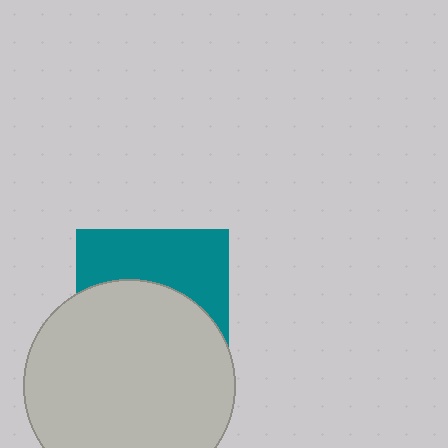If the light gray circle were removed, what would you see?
You would see the complete teal square.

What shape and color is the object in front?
The object in front is a light gray circle.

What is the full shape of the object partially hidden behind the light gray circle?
The partially hidden object is a teal square.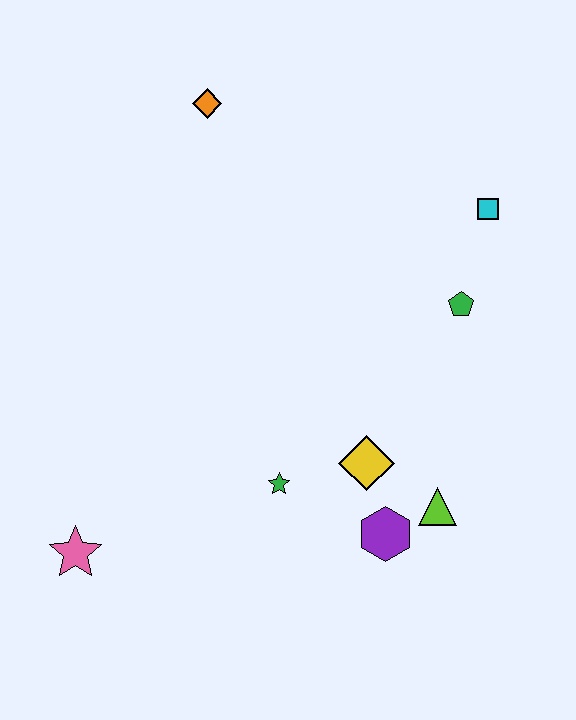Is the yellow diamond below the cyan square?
Yes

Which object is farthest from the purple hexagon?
The orange diamond is farthest from the purple hexagon.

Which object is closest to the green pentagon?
The cyan square is closest to the green pentagon.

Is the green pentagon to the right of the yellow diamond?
Yes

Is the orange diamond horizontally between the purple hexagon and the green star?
No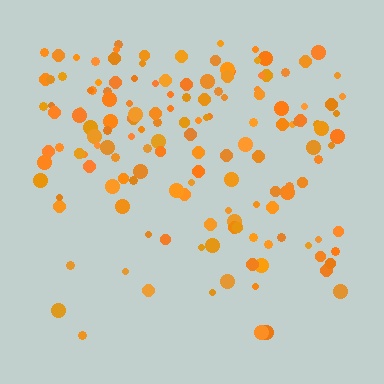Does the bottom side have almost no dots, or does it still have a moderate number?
Still a moderate number, just noticeably fewer than the top.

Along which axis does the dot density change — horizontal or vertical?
Vertical.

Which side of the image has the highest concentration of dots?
The top.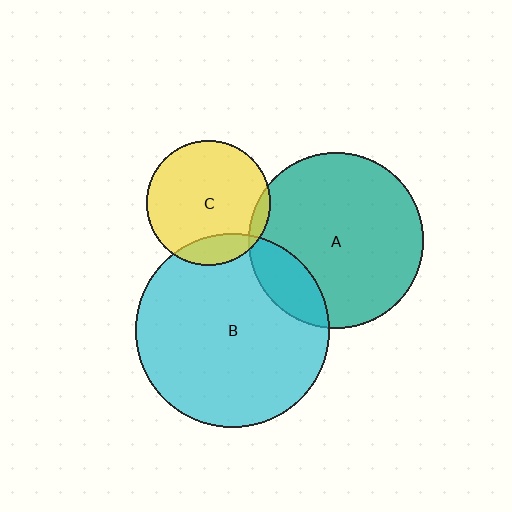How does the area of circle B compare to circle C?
Approximately 2.4 times.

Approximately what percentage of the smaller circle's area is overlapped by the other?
Approximately 15%.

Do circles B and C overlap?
Yes.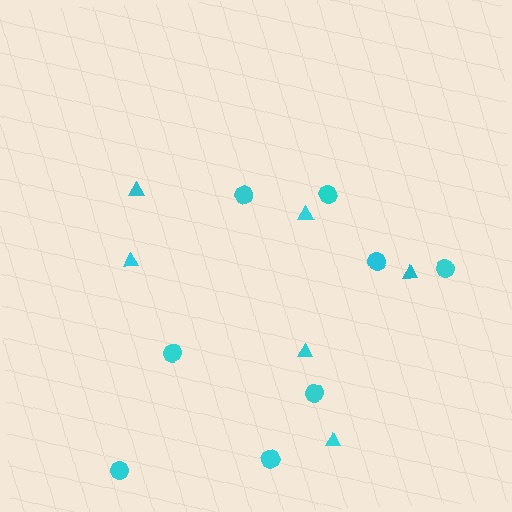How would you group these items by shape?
There are 2 groups: one group of circles (8) and one group of triangles (6).